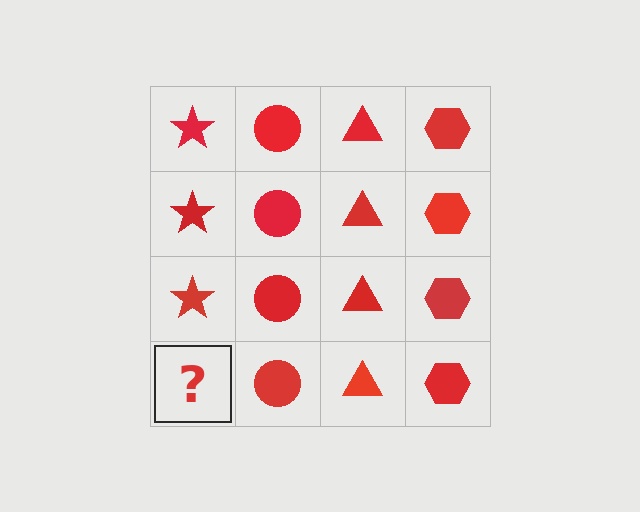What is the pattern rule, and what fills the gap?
The rule is that each column has a consistent shape. The gap should be filled with a red star.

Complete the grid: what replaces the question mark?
The question mark should be replaced with a red star.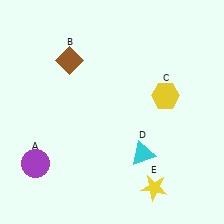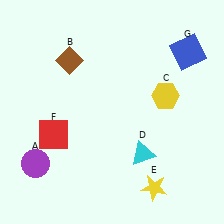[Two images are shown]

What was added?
A red square (F), a blue square (G) were added in Image 2.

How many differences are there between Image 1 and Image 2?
There are 2 differences between the two images.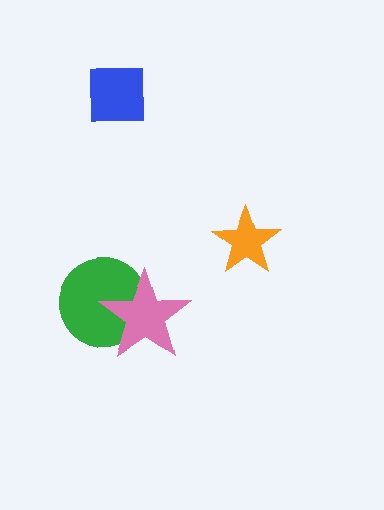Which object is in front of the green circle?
The pink star is in front of the green circle.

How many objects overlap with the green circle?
1 object overlaps with the green circle.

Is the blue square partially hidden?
No, no other shape covers it.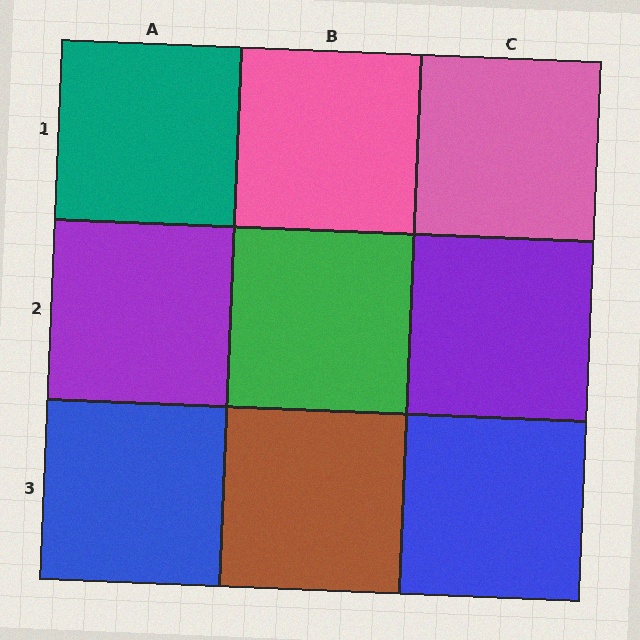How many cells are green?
1 cell is green.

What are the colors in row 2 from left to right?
Purple, green, purple.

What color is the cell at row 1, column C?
Pink.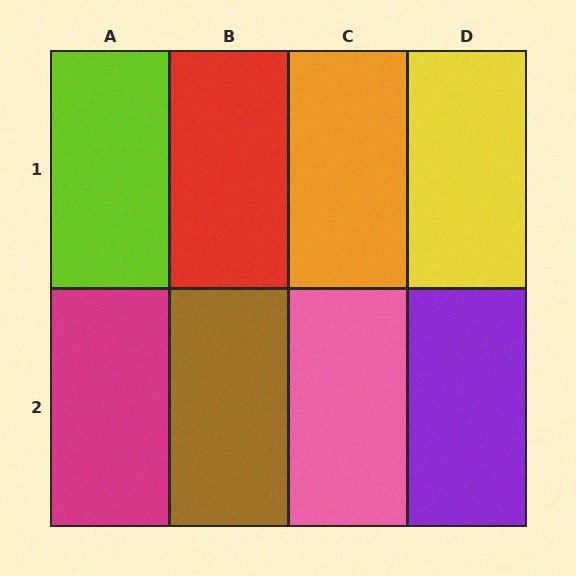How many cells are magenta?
1 cell is magenta.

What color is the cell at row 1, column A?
Lime.